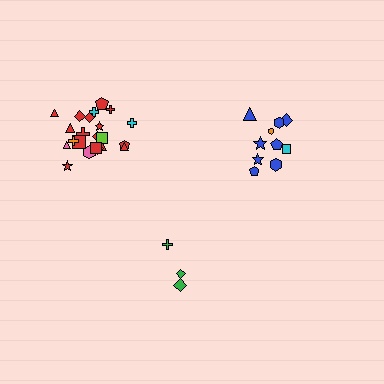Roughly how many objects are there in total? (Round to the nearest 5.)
Roughly 35 objects in total.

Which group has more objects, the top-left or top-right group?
The top-left group.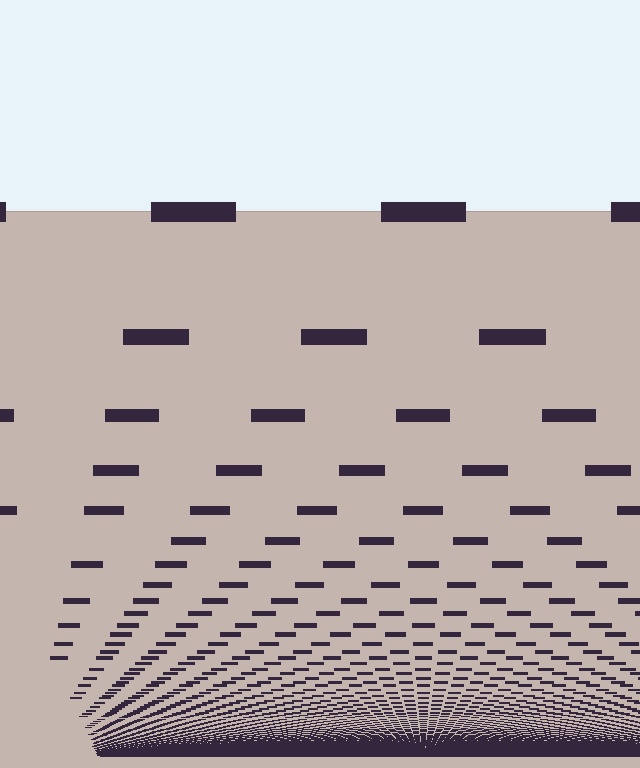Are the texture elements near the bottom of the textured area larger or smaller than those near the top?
Smaller. The gradient is inverted — elements near the bottom are smaller and denser.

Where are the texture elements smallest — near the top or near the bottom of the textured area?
Near the bottom.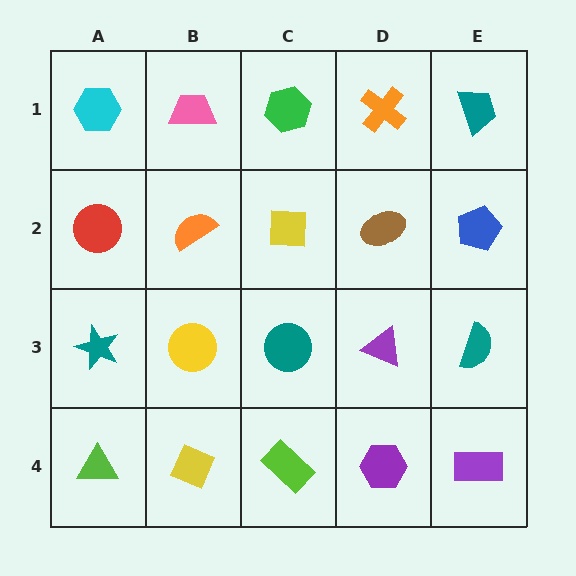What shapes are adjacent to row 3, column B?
An orange semicircle (row 2, column B), a yellow diamond (row 4, column B), a teal star (row 3, column A), a teal circle (row 3, column C).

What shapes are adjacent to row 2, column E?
A teal trapezoid (row 1, column E), a teal semicircle (row 3, column E), a brown ellipse (row 2, column D).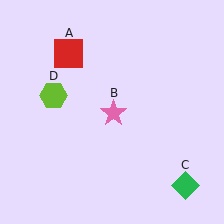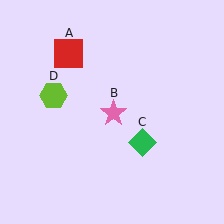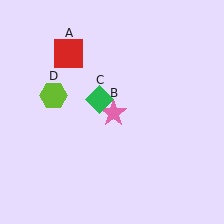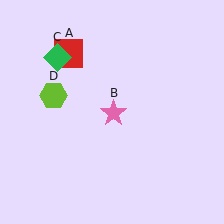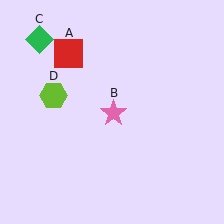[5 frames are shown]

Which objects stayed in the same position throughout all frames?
Red square (object A) and pink star (object B) and lime hexagon (object D) remained stationary.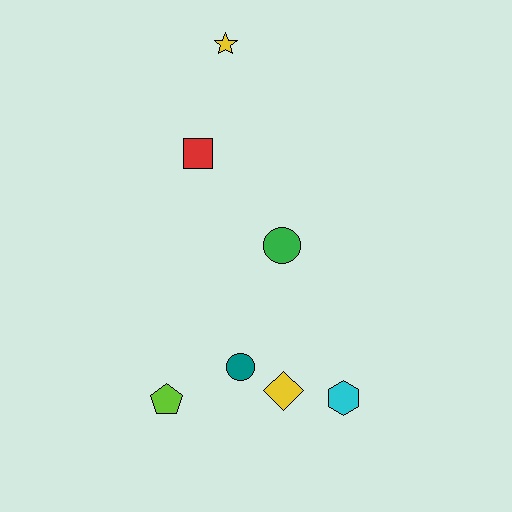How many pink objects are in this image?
There are no pink objects.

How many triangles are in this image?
There are no triangles.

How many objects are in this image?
There are 7 objects.